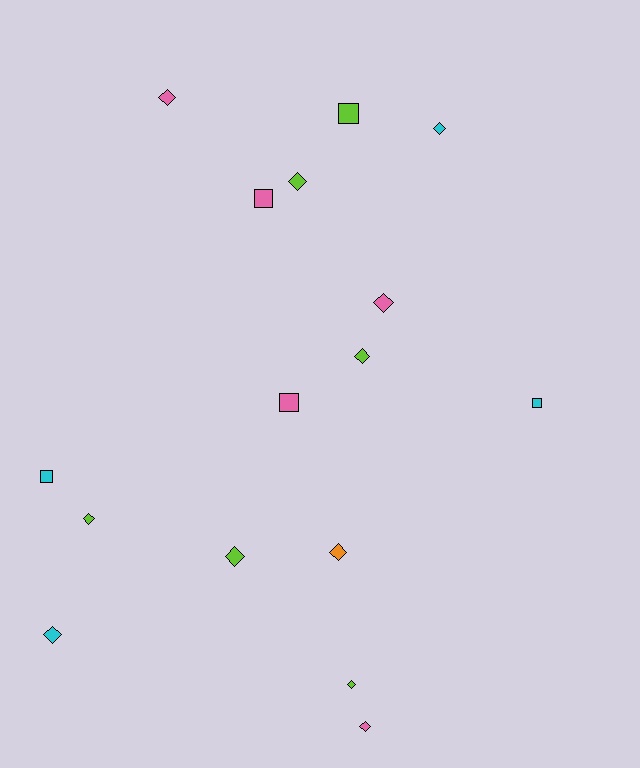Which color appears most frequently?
Lime, with 6 objects.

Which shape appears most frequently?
Diamond, with 11 objects.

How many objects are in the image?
There are 16 objects.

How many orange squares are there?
There are no orange squares.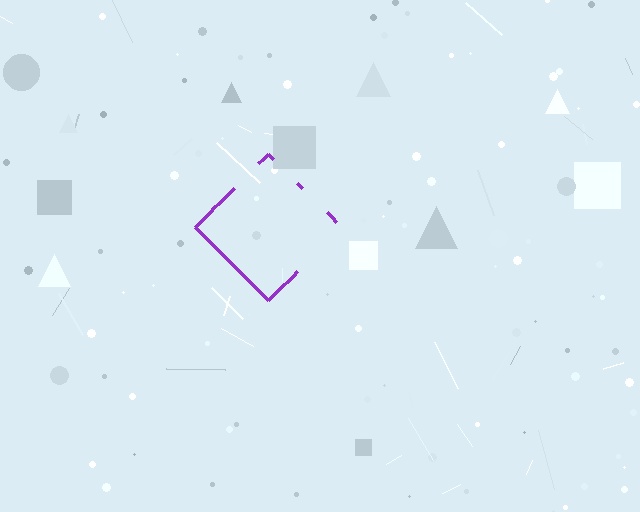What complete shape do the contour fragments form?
The contour fragments form a diamond.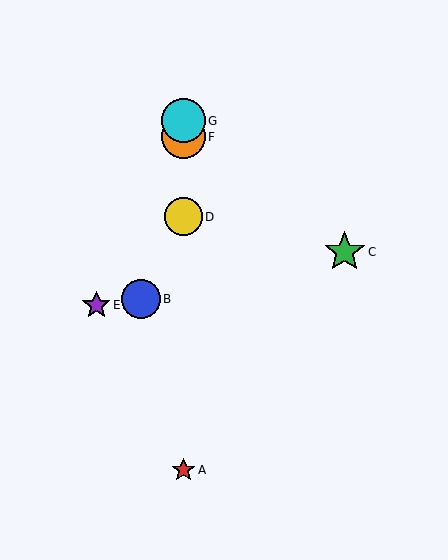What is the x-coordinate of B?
Object B is at x≈141.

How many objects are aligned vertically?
4 objects (A, D, F, G) are aligned vertically.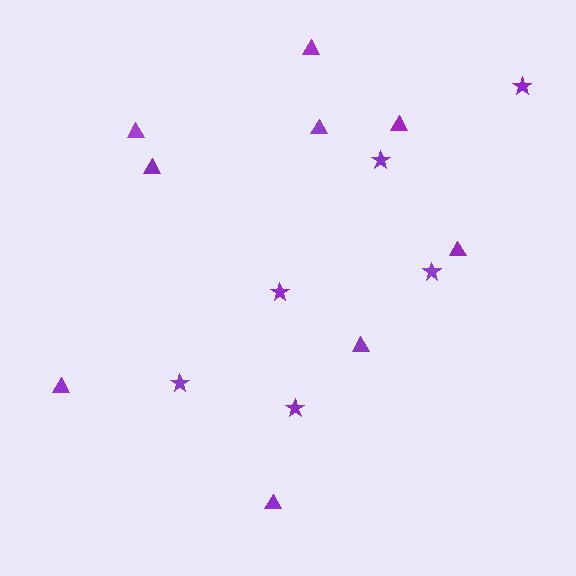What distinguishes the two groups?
There are 2 groups: one group of triangles (9) and one group of stars (6).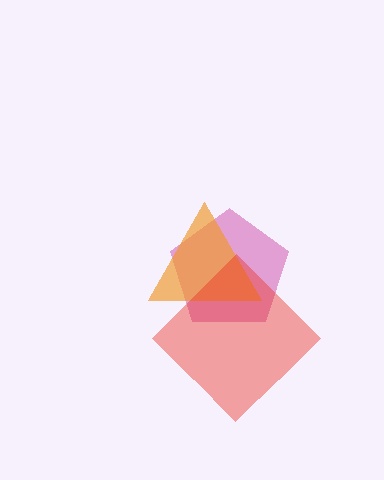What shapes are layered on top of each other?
The layered shapes are: a magenta pentagon, an orange triangle, a red diamond.